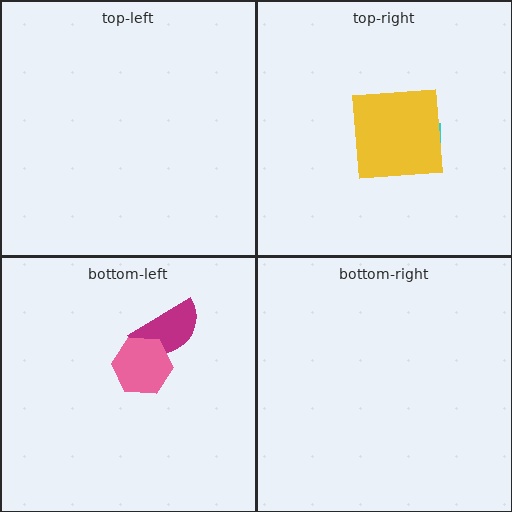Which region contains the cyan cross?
The top-right region.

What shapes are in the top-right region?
The cyan cross, the yellow square.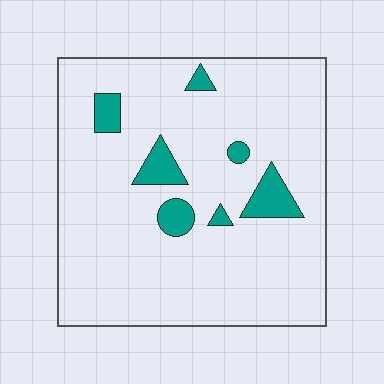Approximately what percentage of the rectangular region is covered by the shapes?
Approximately 10%.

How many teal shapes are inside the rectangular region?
7.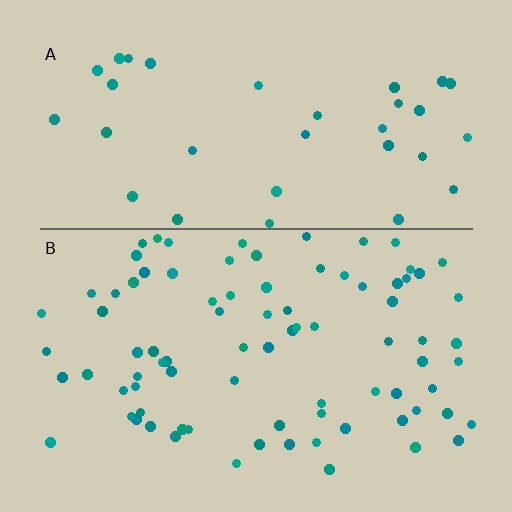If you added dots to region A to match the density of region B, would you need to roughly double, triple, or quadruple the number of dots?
Approximately double.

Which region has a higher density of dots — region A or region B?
B (the bottom).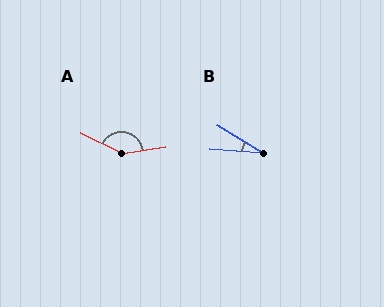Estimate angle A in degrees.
Approximately 145 degrees.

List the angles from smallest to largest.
B (27°), A (145°).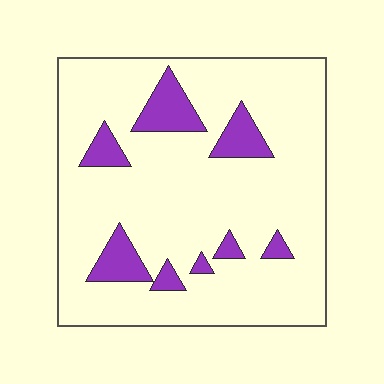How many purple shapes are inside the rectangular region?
8.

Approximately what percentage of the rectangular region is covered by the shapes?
Approximately 15%.